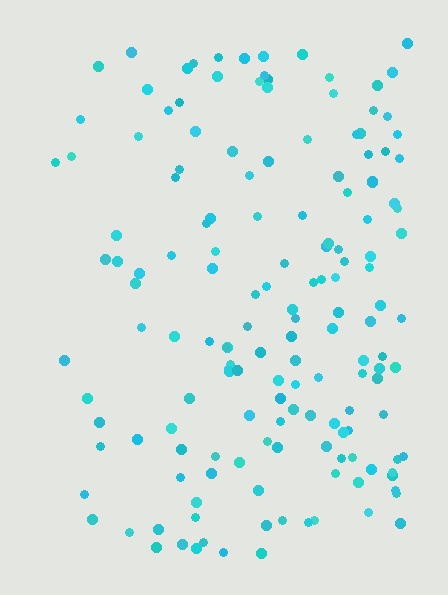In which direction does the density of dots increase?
From left to right, with the right side densest.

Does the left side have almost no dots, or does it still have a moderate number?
Still a moderate number, just noticeably fewer than the right.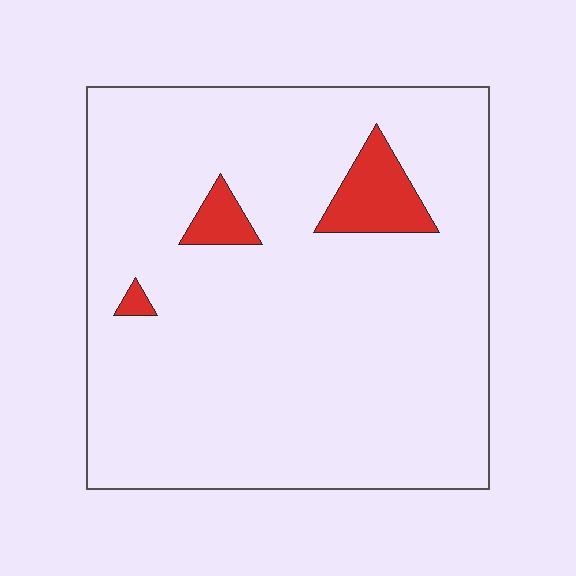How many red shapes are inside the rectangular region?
3.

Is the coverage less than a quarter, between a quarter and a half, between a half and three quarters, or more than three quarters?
Less than a quarter.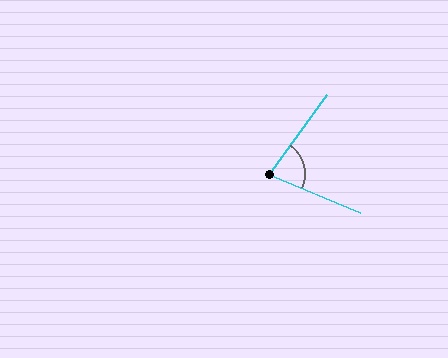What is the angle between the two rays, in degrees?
Approximately 77 degrees.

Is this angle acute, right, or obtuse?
It is acute.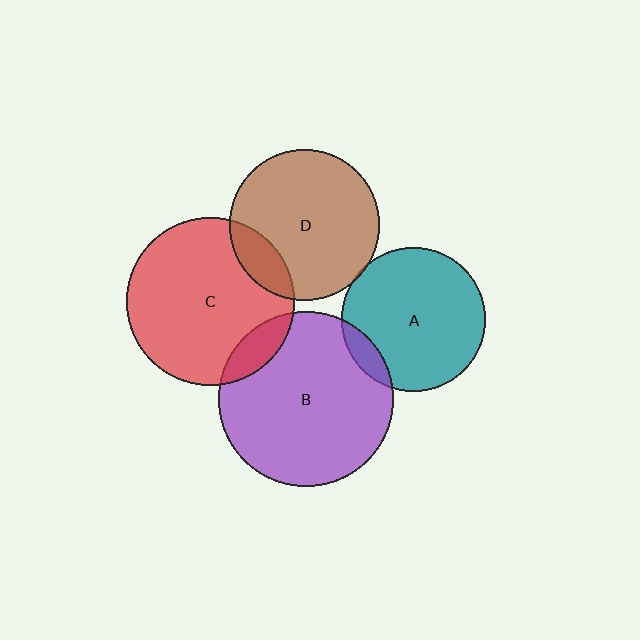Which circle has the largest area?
Circle B (purple).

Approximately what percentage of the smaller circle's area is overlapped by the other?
Approximately 10%.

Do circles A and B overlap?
Yes.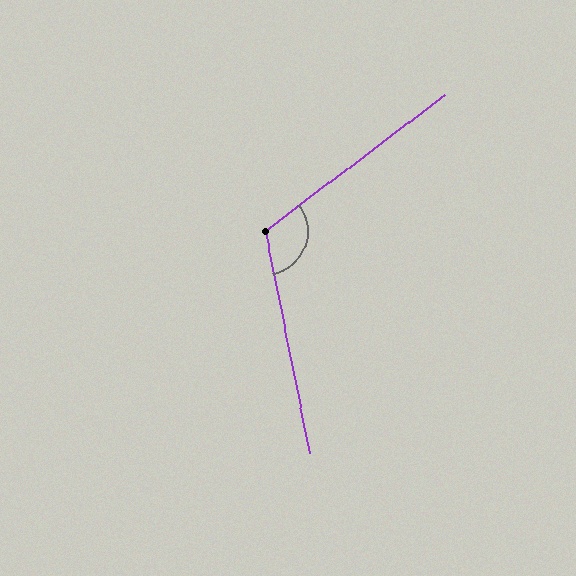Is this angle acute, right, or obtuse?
It is obtuse.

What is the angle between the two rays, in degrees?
Approximately 116 degrees.